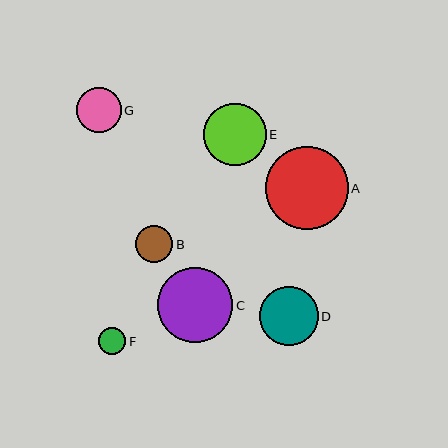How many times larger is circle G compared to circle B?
Circle G is approximately 1.2 times the size of circle B.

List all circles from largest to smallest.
From largest to smallest: A, C, E, D, G, B, F.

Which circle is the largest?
Circle A is the largest with a size of approximately 83 pixels.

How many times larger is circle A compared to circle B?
Circle A is approximately 2.2 times the size of circle B.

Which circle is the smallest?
Circle F is the smallest with a size of approximately 27 pixels.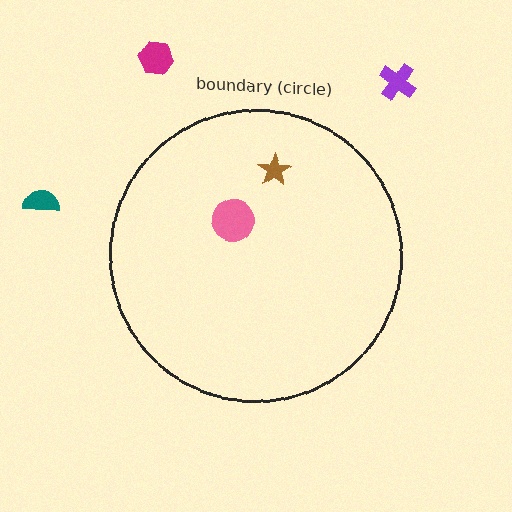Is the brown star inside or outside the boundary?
Inside.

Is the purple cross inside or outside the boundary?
Outside.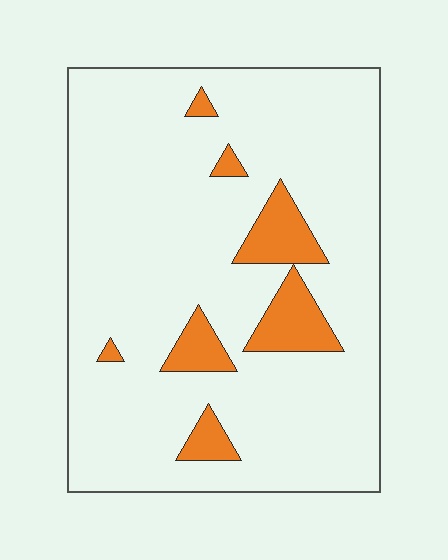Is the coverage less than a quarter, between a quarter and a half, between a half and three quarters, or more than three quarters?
Less than a quarter.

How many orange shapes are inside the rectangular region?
7.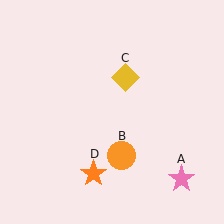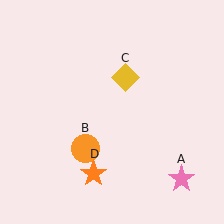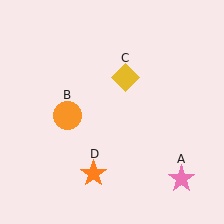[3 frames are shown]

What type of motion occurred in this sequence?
The orange circle (object B) rotated clockwise around the center of the scene.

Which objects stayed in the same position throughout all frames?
Pink star (object A) and yellow diamond (object C) and orange star (object D) remained stationary.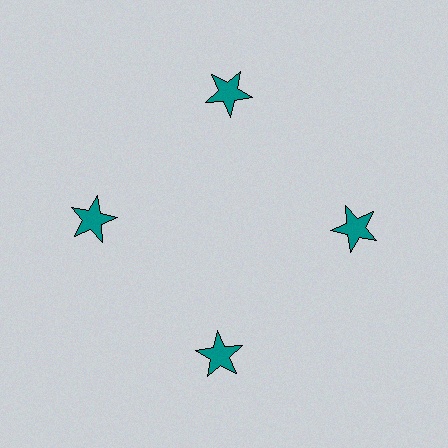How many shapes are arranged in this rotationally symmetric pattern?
There are 4 shapes, arranged in 4 groups of 1.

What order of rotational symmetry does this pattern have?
This pattern has 4-fold rotational symmetry.